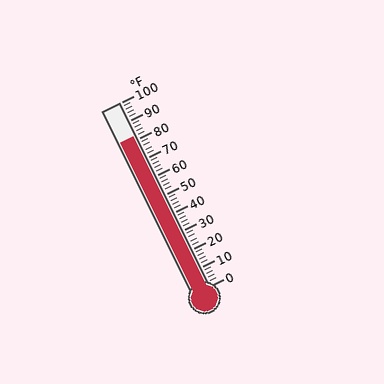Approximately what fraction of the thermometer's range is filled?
The thermometer is filled to approximately 80% of its range.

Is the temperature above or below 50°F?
The temperature is above 50°F.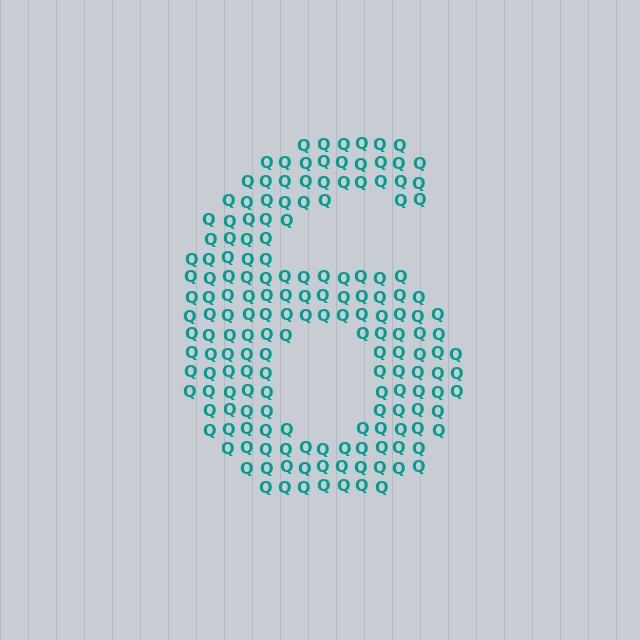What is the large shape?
The large shape is the digit 6.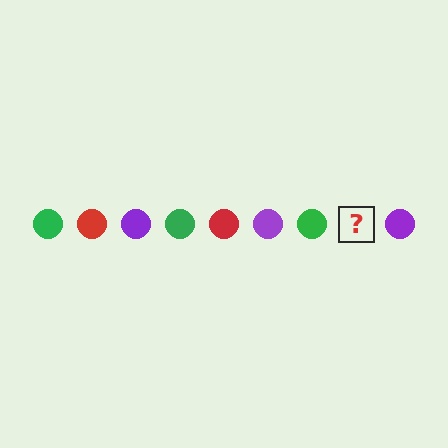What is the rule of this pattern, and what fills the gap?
The rule is that the pattern cycles through green, red, purple circles. The gap should be filled with a red circle.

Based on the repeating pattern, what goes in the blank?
The blank should be a red circle.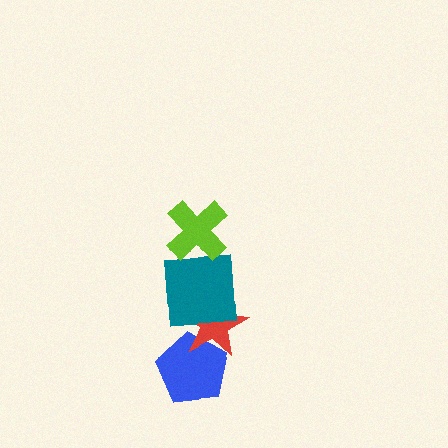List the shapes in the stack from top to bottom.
From top to bottom: the lime cross, the teal square, the red star, the blue pentagon.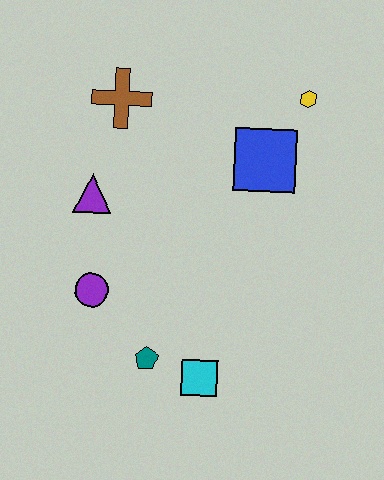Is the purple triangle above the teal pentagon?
Yes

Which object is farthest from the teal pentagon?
The yellow hexagon is farthest from the teal pentagon.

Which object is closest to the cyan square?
The teal pentagon is closest to the cyan square.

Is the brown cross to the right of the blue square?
No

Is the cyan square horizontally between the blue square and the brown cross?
Yes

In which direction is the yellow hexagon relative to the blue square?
The yellow hexagon is above the blue square.